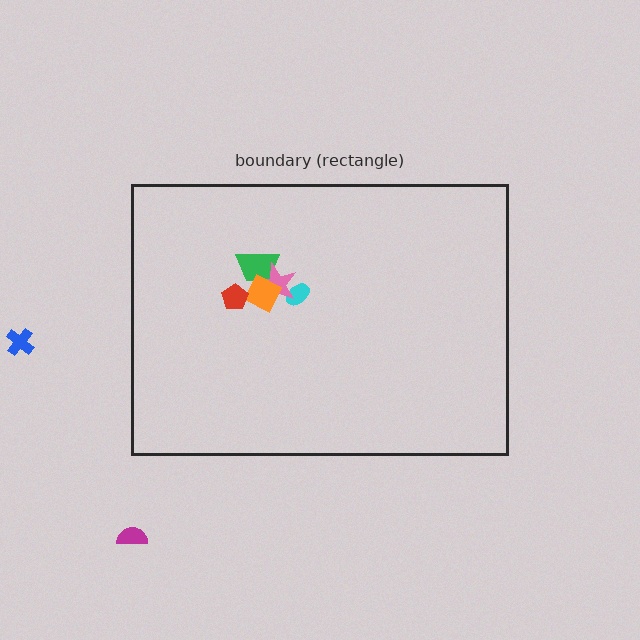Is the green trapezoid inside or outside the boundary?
Inside.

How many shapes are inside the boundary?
5 inside, 2 outside.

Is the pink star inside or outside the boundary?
Inside.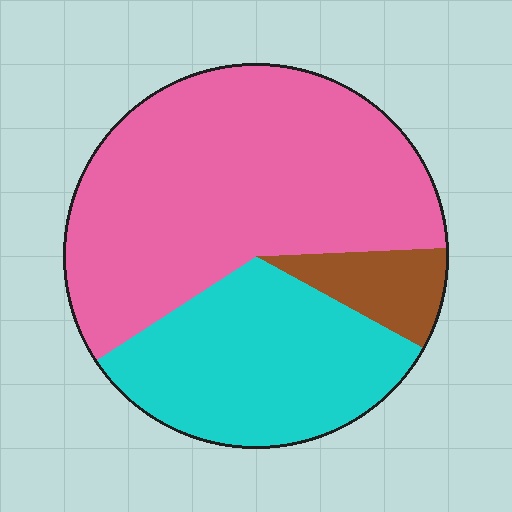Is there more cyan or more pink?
Pink.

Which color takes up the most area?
Pink, at roughly 60%.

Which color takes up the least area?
Brown, at roughly 10%.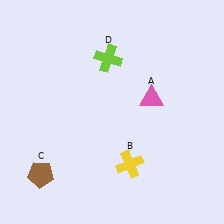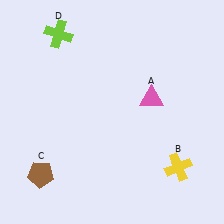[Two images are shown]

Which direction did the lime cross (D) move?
The lime cross (D) moved left.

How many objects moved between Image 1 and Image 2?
2 objects moved between the two images.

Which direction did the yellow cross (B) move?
The yellow cross (B) moved right.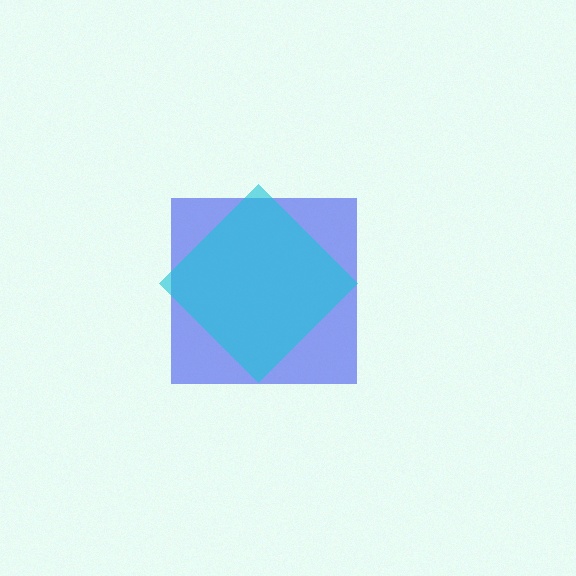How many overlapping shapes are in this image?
There are 2 overlapping shapes in the image.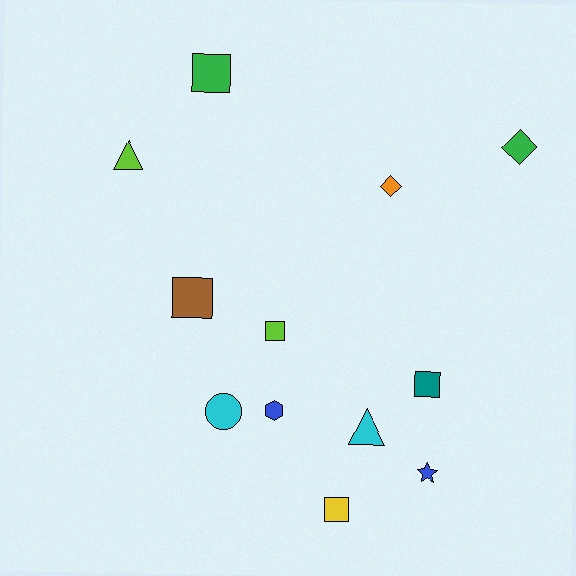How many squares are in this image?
There are 5 squares.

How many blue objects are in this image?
There are 2 blue objects.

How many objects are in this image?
There are 12 objects.